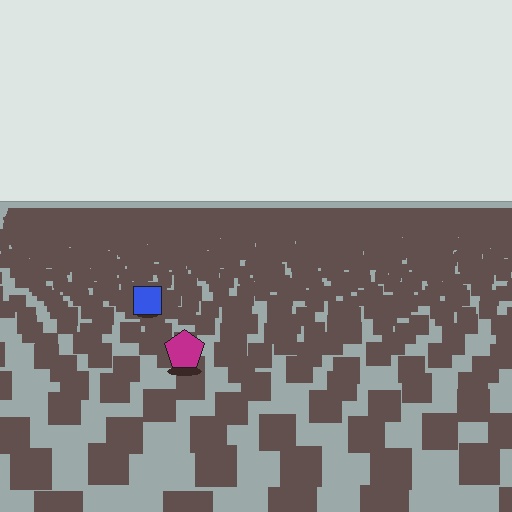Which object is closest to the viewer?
The magenta pentagon is closest. The texture marks near it are larger and more spread out.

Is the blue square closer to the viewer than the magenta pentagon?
No. The magenta pentagon is closer — you can tell from the texture gradient: the ground texture is coarser near it.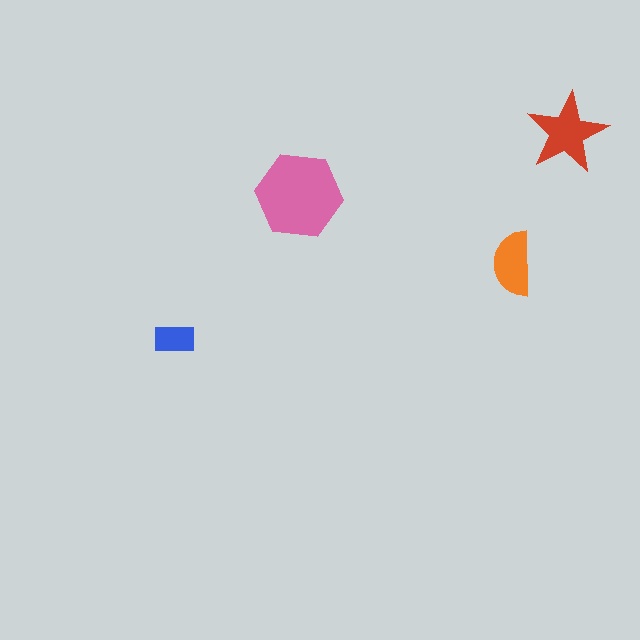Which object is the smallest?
The blue rectangle.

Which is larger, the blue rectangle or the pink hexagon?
The pink hexagon.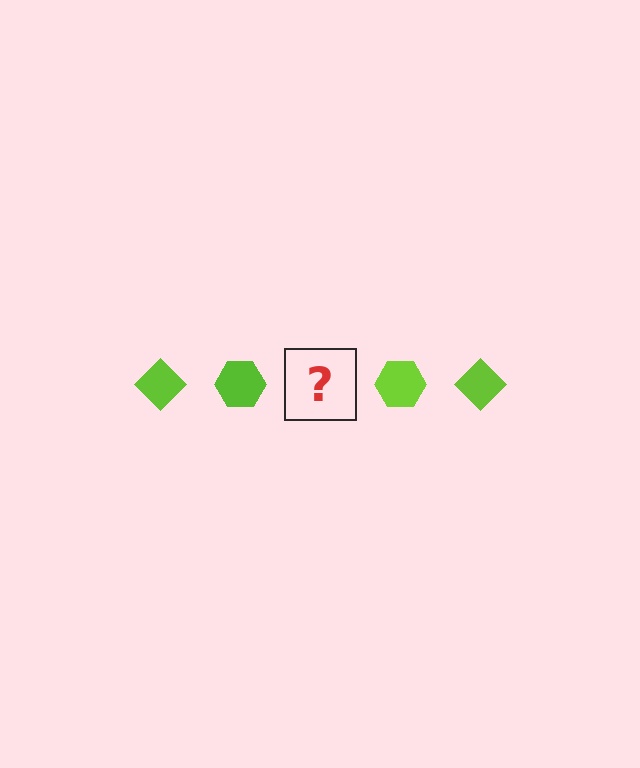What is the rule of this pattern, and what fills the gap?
The rule is that the pattern cycles through diamond, hexagon shapes in lime. The gap should be filled with a lime diamond.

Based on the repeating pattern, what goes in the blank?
The blank should be a lime diamond.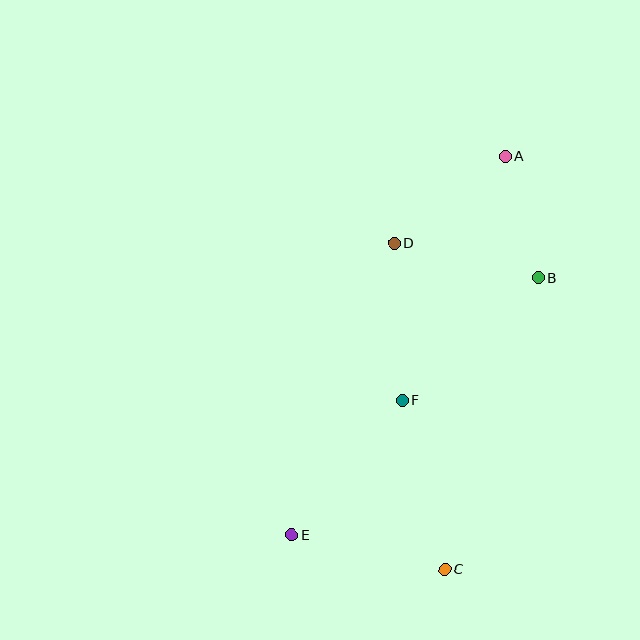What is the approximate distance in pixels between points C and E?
The distance between C and E is approximately 156 pixels.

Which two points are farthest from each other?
Points A and E are farthest from each other.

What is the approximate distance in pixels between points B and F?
The distance between B and F is approximately 183 pixels.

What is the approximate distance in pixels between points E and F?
The distance between E and F is approximately 174 pixels.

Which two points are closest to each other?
Points A and B are closest to each other.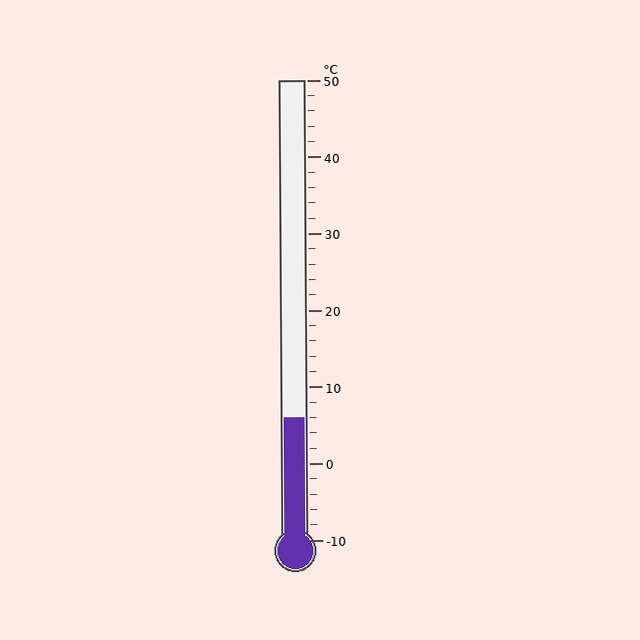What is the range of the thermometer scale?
The thermometer scale ranges from -10°C to 50°C.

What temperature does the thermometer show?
The thermometer shows approximately 6°C.